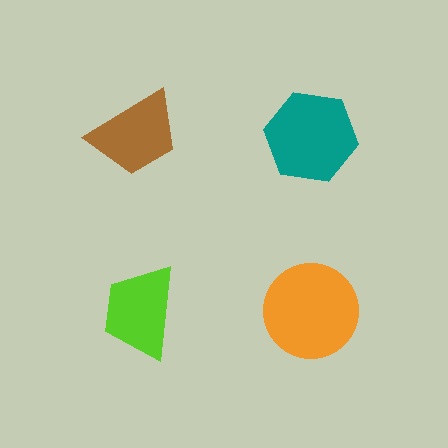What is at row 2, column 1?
A lime trapezoid.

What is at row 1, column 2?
A teal hexagon.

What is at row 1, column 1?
A brown trapezoid.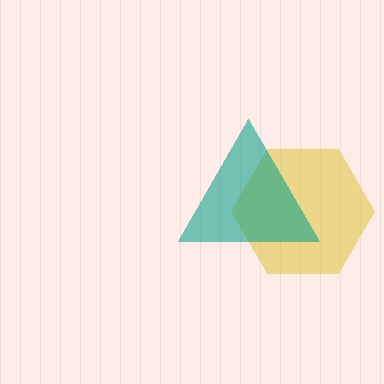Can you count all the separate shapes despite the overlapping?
Yes, there are 2 separate shapes.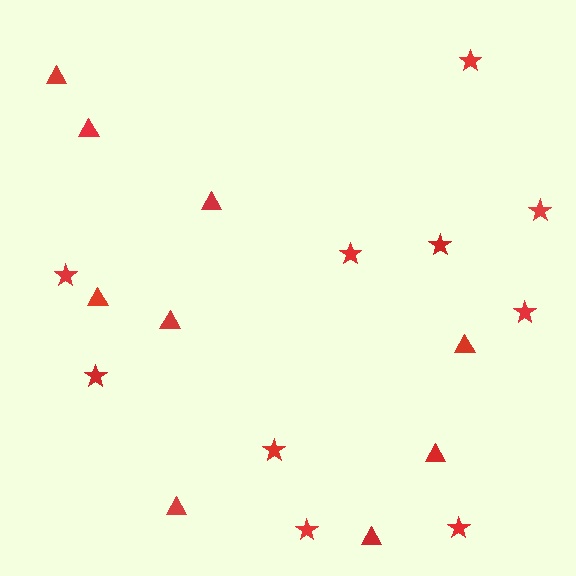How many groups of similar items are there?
There are 2 groups: one group of triangles (9) and one group of stars (10).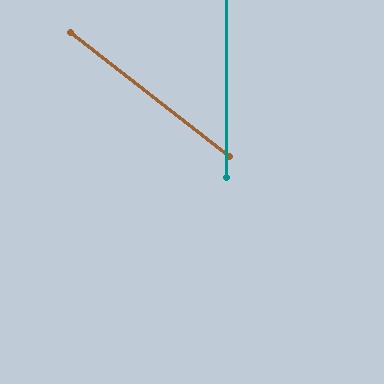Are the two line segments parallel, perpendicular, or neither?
Neither parallel nor perpendicular — they differ by about 52°.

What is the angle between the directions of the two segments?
Approximately 52 degrees.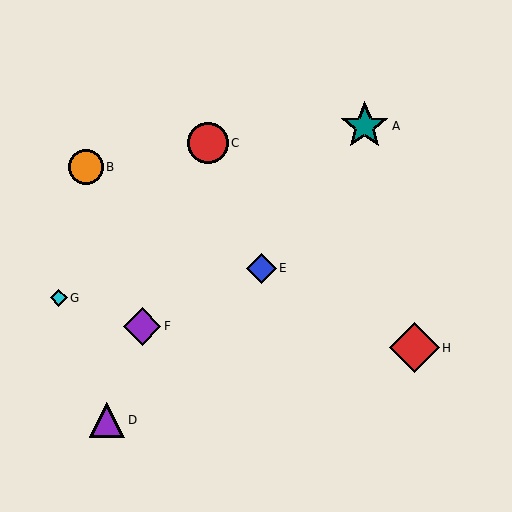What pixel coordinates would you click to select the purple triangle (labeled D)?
Click at (107, 420) to select the purple triangle D.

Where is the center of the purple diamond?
The center of the purple diamond is at (142, 326).